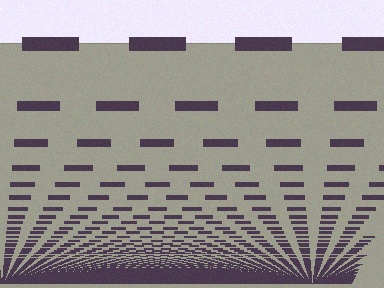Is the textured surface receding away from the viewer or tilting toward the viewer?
The surface appears to tilt toward the viewer. Texture elements get larger and sparser toward the top.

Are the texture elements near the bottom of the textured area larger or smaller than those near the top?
Smaller. The gradient is inverted — elements near the bottom are smaller and denser.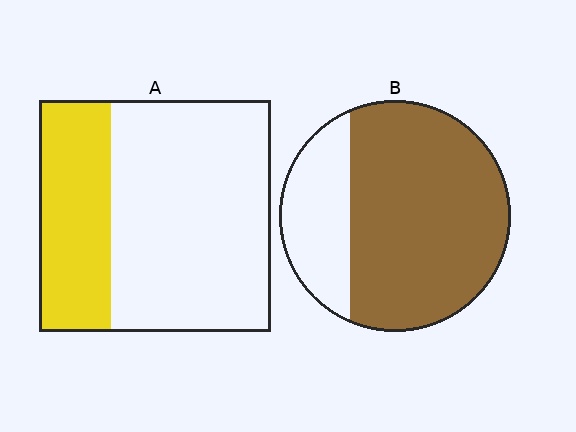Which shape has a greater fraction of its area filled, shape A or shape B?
Shape B.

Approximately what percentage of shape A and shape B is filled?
A is approximately 30% and B is approximately 75%.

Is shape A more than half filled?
No.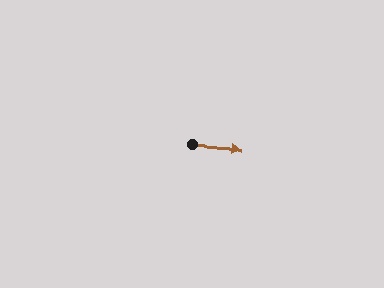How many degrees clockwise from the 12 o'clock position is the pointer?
Approximately 95 degrees.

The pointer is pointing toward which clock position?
Roughly 3 o'clock.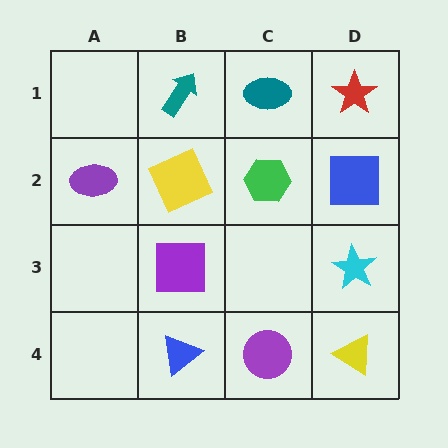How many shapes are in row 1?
3 shapes.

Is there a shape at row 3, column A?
No, that cell is empty.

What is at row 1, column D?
A red star.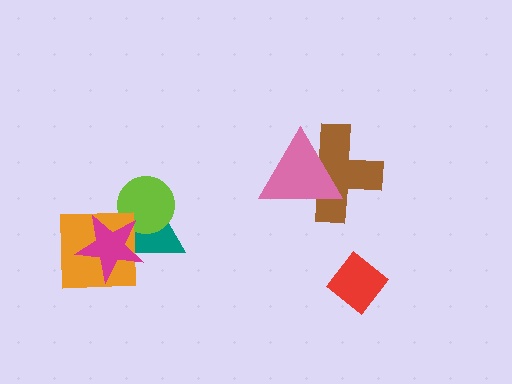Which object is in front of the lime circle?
The magenta star is in front of the lime circle.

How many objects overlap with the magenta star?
3 objects overlap with the magenta star.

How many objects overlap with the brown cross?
1 object overlaps with the brown cross.